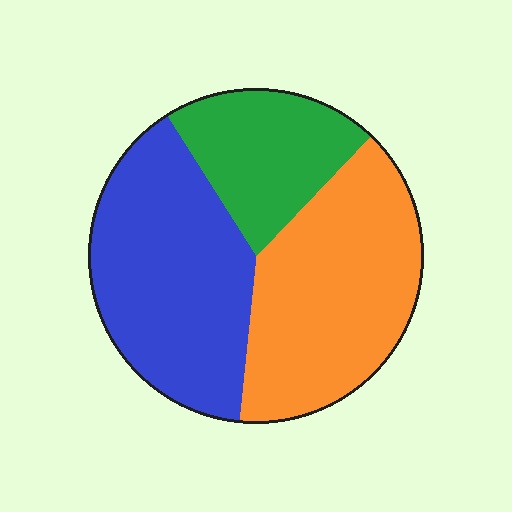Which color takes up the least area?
Green, at roughly 20%.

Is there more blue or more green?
Blue.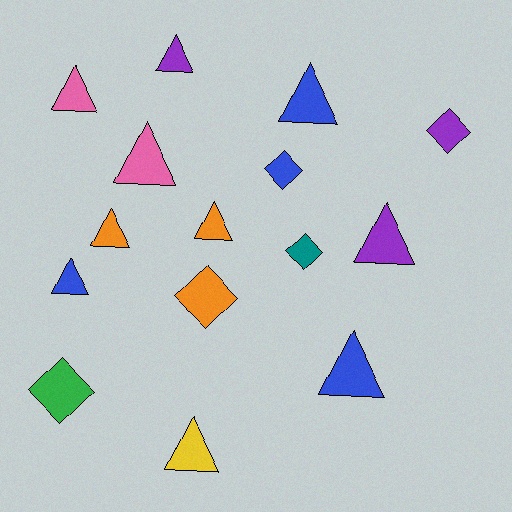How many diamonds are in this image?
There are 5 diamonds.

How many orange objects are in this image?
There are 3 orange objects.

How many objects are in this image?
There are 15 objects.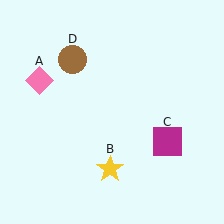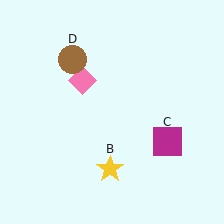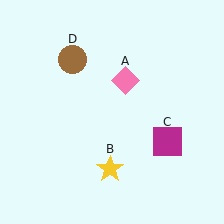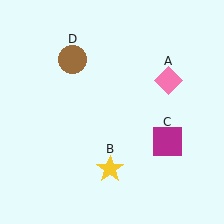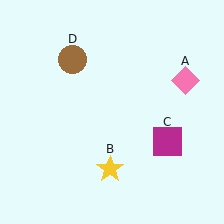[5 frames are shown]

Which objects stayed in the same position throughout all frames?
Yellow star (object B) and magenta square (object C) and brown circle (object D) remained stationary.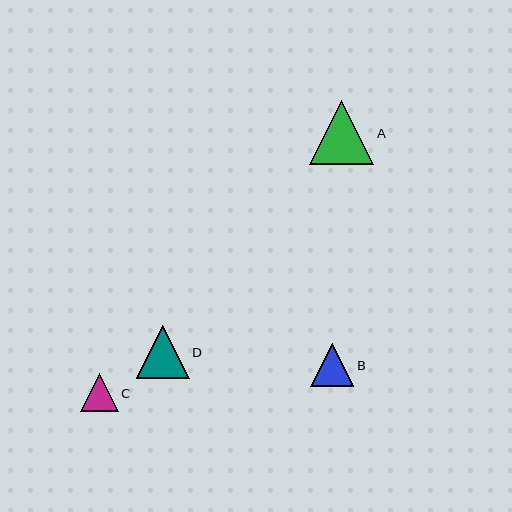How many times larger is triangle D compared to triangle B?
Triangle D is approximately 1.2 times the size of triangle B.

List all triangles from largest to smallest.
From largest to smallest: A, D, B, C.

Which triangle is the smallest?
Triangle C is the smallest with a size of approximately 38 pixels.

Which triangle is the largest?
Triangle A is the largest with a size of approximately 64 pixels.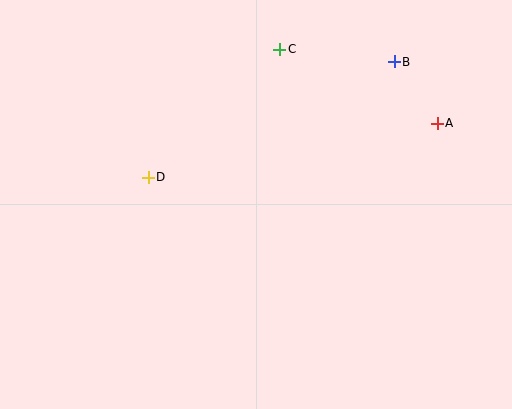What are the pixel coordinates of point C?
Point C is at (280, 49).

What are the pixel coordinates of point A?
Point A is at (437, 123).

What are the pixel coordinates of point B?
Point B is at (394, 62).